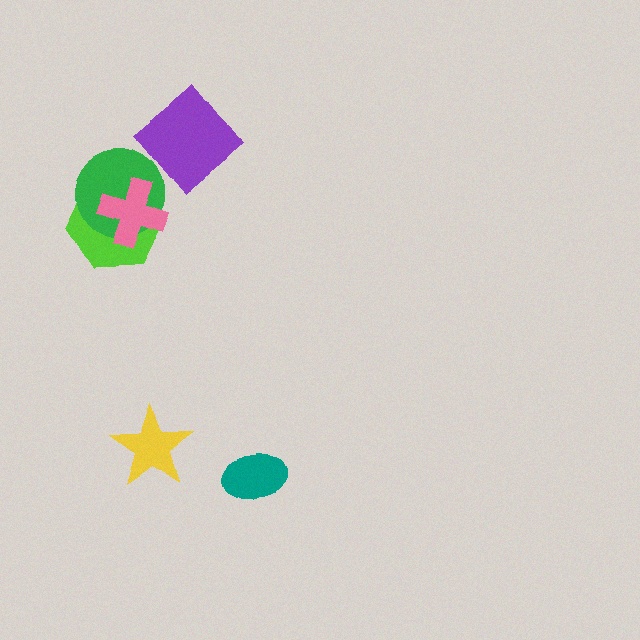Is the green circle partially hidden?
Yes, it is partially covered by another shape.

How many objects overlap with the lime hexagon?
2 objects overlap with the lime hexagon.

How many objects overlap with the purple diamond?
0 objects overlap with the purple diamond.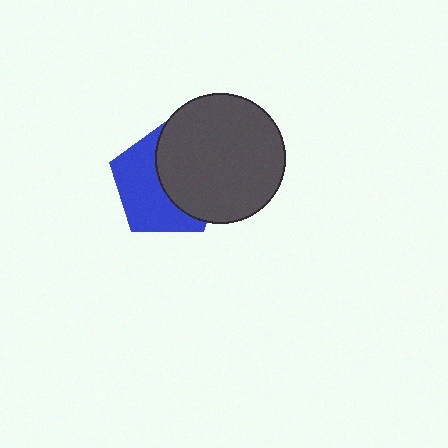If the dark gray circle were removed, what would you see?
You would see the complete blue pentagon.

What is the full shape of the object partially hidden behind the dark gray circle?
The partially hidden object is a blue pentagon.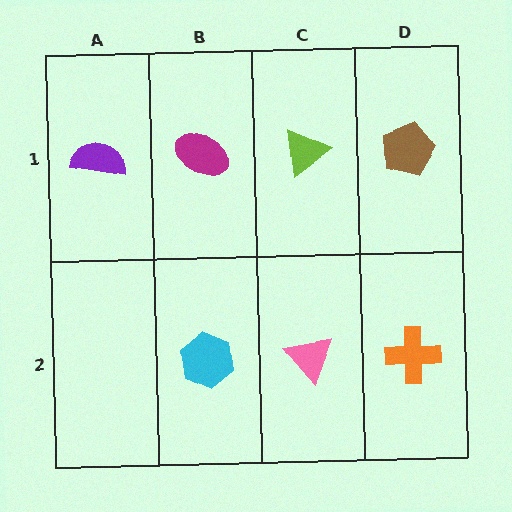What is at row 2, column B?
A cyan hexagon.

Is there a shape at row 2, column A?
No, that cell is empty.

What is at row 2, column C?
A pink triangle.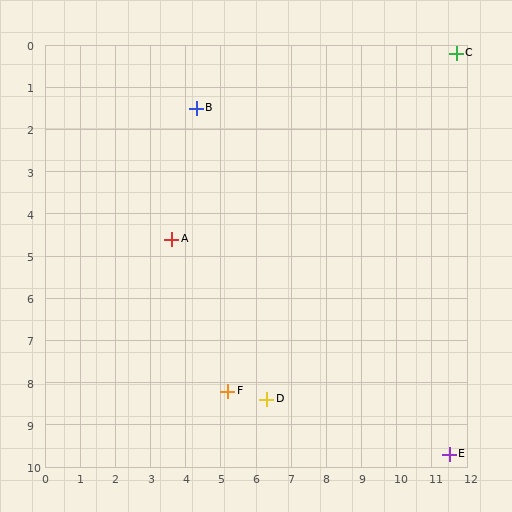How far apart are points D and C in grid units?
Points D and C are about 9.8 grid units apart.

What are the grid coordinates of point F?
Point F is at approximately (5.2, 8.2).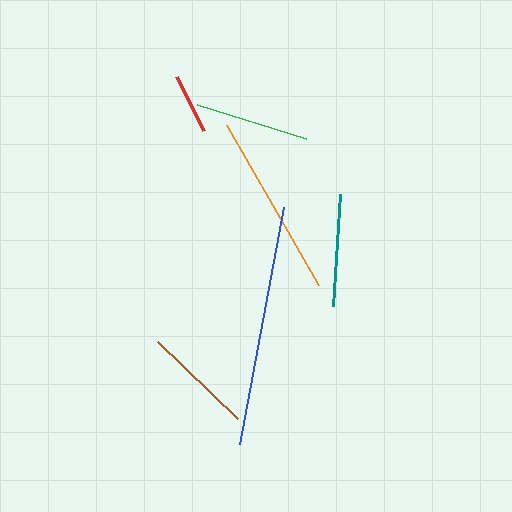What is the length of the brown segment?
The brown segment is approximately 111 pixels long.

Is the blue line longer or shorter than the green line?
The blue line is longer than the green line.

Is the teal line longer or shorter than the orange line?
The orange line is longer than the teal line.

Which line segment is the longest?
The blue line is the longest at approximately 241 pixels.